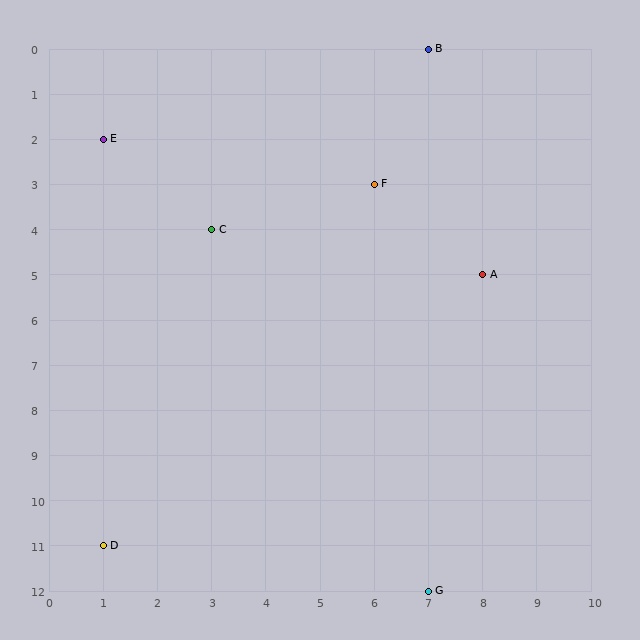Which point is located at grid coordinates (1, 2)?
Point E is at (1, 2).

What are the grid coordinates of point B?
Point B is at grid coordinates (7, 0).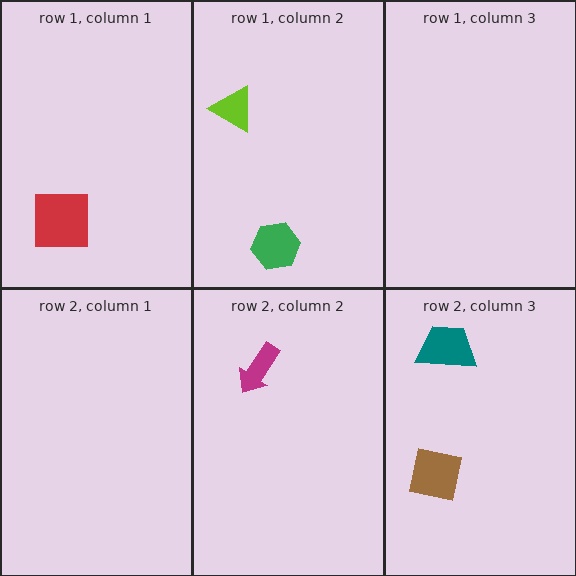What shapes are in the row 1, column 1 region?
The red square.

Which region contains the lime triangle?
The row 1, column 2 region.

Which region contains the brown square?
The row 2, column 3 region.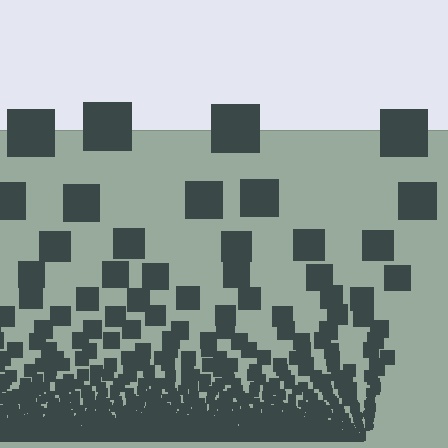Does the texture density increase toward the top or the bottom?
Density increases toward the bottom.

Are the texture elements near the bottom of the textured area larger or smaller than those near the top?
Smaller. The gradient is inverted — elements near the bottom are smaller and denser.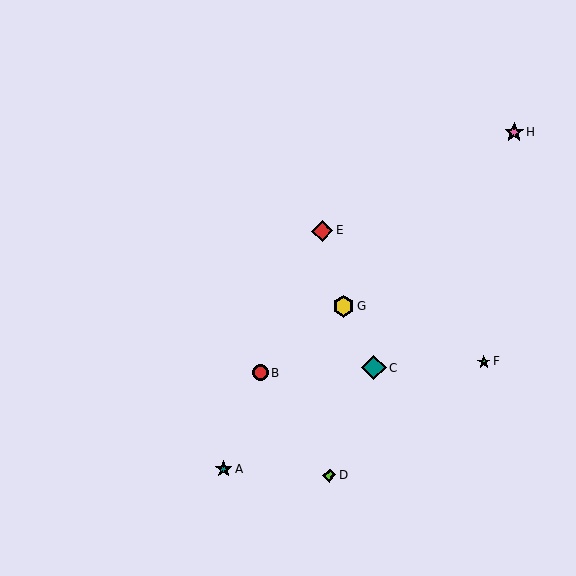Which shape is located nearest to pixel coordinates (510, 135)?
The pink star (labeled H) at (514, 133) is nearest to that location.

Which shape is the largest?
The teal diamond (labeled C) is the largest.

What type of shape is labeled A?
Shape A is a teal star.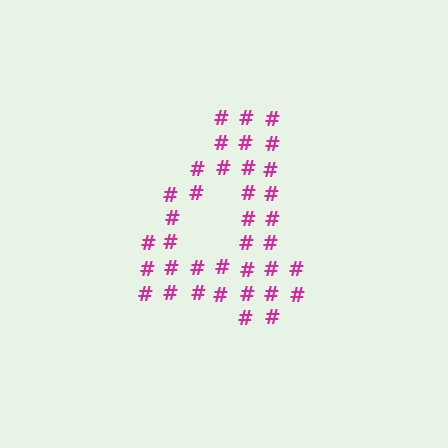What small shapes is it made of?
It is made of small hash symbols.